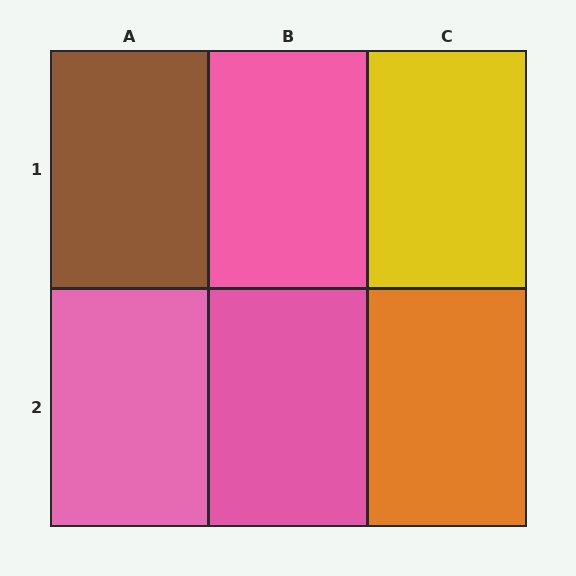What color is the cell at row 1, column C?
Yellow.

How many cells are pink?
3 cells are pink.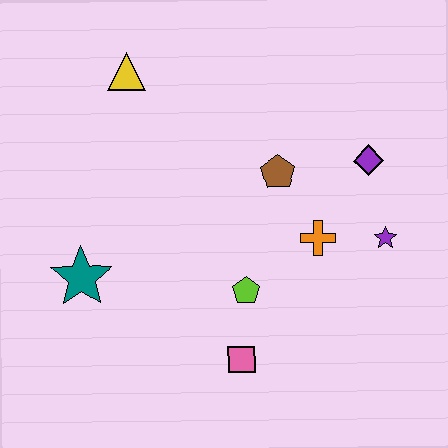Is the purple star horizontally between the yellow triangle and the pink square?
No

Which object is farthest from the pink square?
The yellow triangle is farthest from the pink square.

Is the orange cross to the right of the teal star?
Yes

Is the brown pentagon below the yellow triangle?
Yes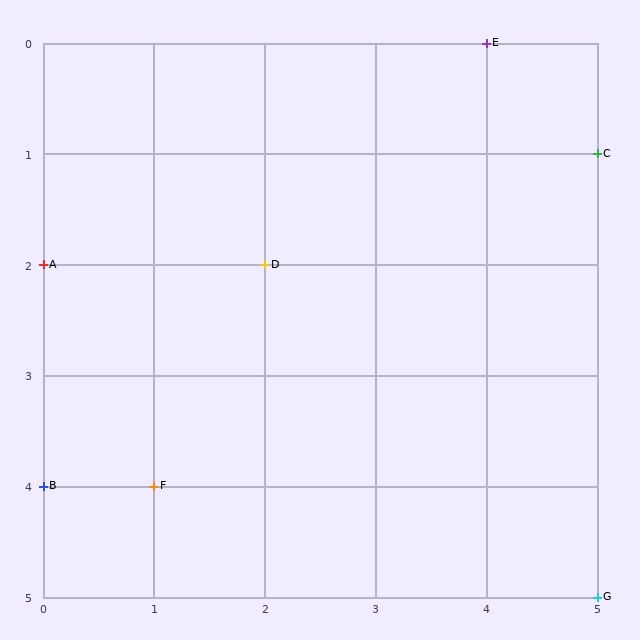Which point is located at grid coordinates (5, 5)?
Point G is at (5, 5).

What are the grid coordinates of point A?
Point A is at grid coordinates (0, 2).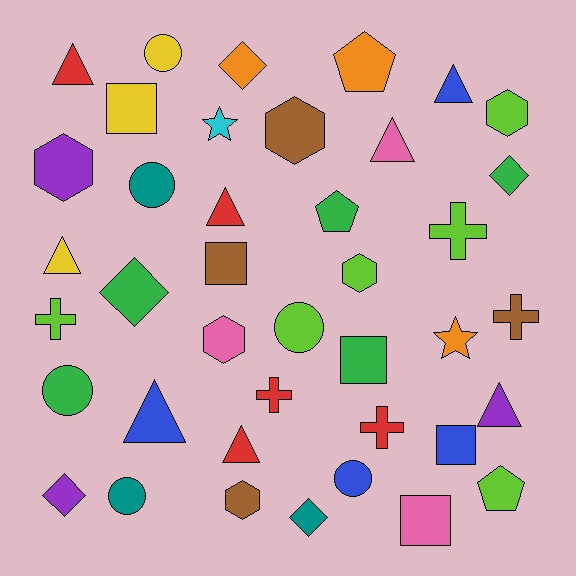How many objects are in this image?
There are 40 objects.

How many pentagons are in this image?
There are 3 pentagons.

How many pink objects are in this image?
There are 3 pink objects.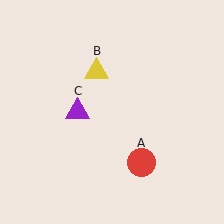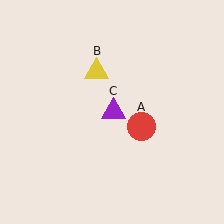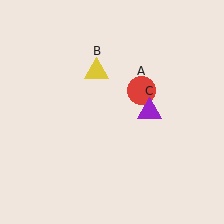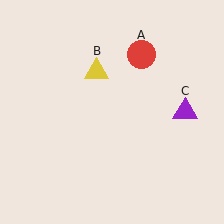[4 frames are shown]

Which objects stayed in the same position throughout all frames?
Yellow triangle (object B) remained stationary.